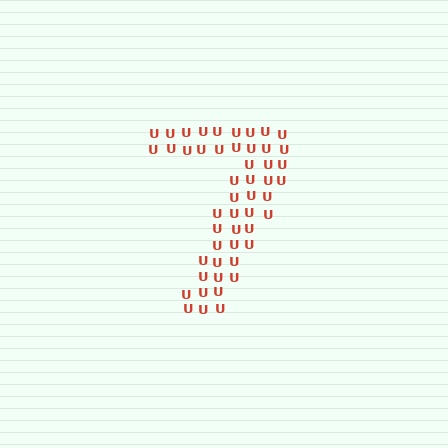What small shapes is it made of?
It is made of small letter U's.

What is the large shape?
The large shape is the digit 7.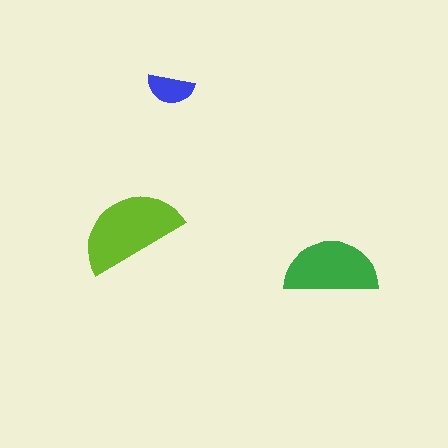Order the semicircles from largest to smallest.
the lime one, the green one, the blue one.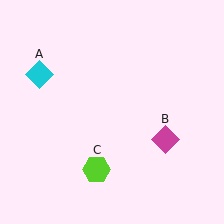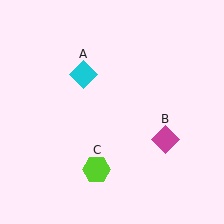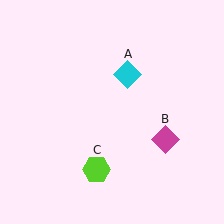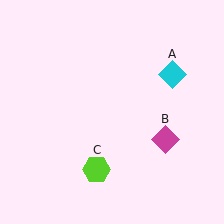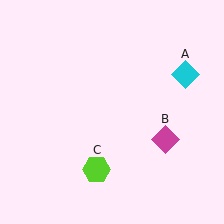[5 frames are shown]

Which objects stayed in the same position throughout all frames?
Magenta diamond (object B) and lime hexagon (object C) remained stationary.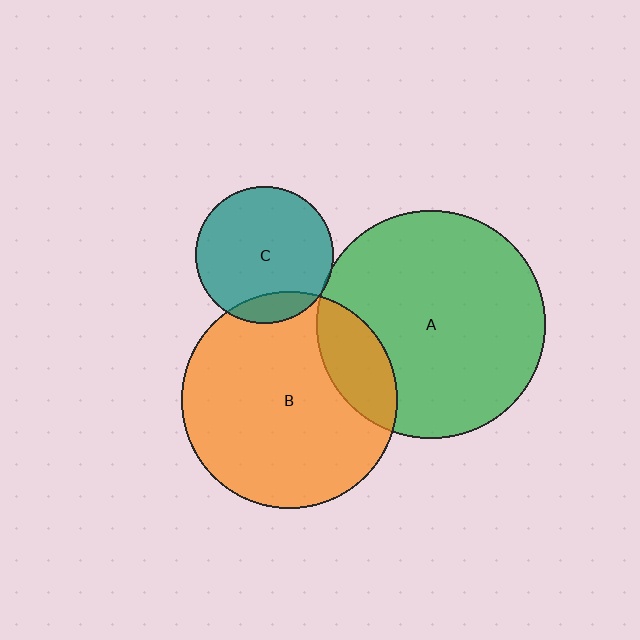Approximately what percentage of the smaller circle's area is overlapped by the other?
Approximately 20%.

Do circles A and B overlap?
Yes.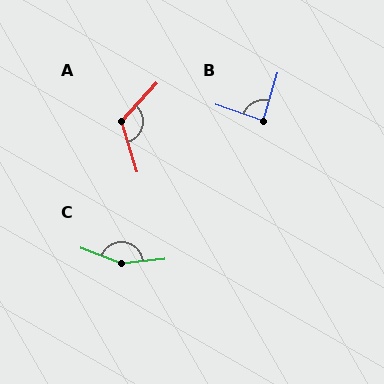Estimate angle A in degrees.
Approximately 120 degrees.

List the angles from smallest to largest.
B (88°), A (120°), C (153°).